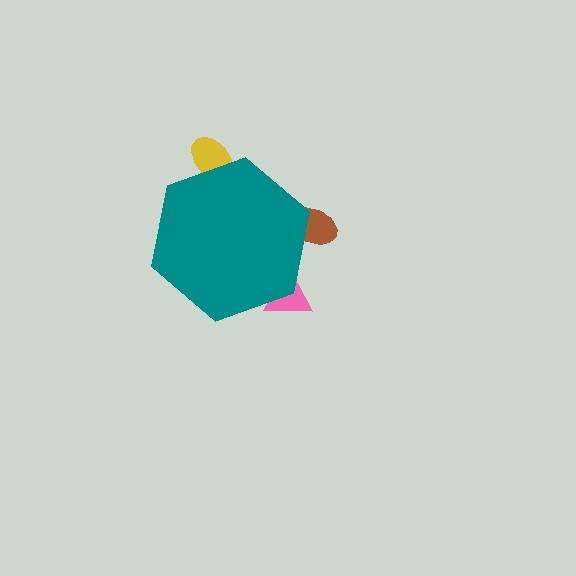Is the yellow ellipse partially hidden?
Yes, the yellow ellipse is partially hidden behind the teal hexagon.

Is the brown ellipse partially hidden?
Yes, the brown ellipse is partially hidden behind the teal hexagon.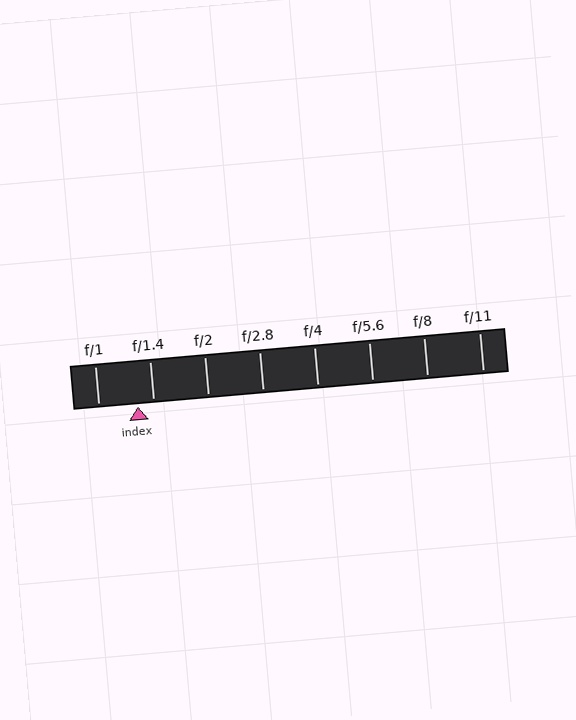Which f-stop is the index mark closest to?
The index mark is closest to f/1.4.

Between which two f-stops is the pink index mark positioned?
The index mark is between f/1 and f/1.4.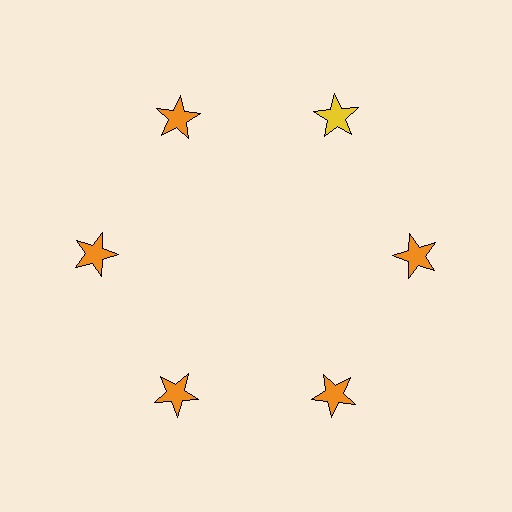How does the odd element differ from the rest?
It has a different color: yellow instead of orange.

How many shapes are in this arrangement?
There are 6 shapes arranged in a ring pattern.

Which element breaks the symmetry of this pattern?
The yellow star at roughly the 1 o'clock position breaks the symmetry. All other shapes are orange stars.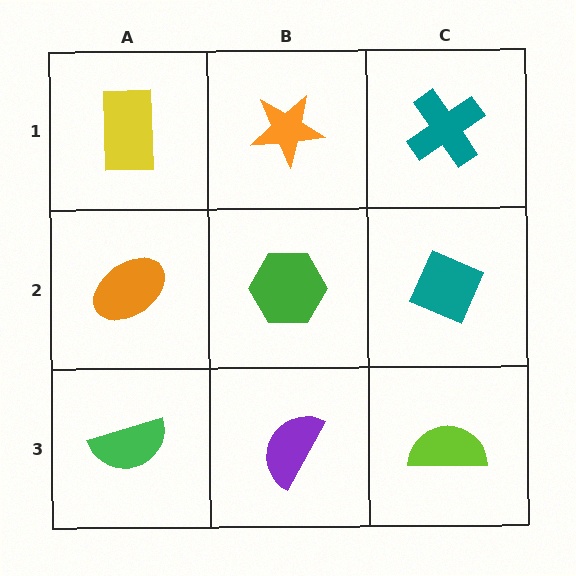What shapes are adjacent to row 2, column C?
A teal cross (row 1, column C), a lime semicircle (row 3, column C), a green hexagon (row 2, column B).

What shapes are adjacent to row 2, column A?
A yellow rectangle (row 1, column A), a green semicircle (row 3, column A), a green hexagon (row 2, column B).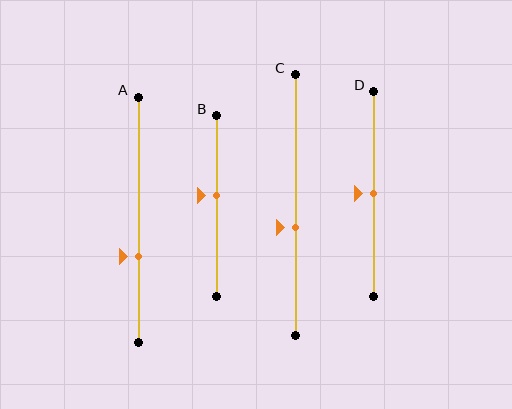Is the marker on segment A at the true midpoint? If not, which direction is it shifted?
No, the marker on segment A is shifted downward by about 15% of the segment length.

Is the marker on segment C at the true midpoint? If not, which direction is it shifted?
No, the marker on segment C is shifted downward by about 9% of the segment length.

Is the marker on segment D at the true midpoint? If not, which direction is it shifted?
Yes, the marker on segment D is at the true midpoint.